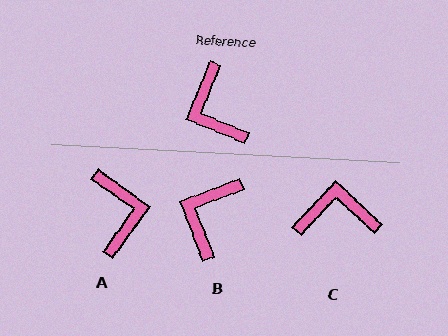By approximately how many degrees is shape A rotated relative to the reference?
Approximately 167 degrees counter-clockwise.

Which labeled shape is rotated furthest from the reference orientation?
A, about 167 degrees away.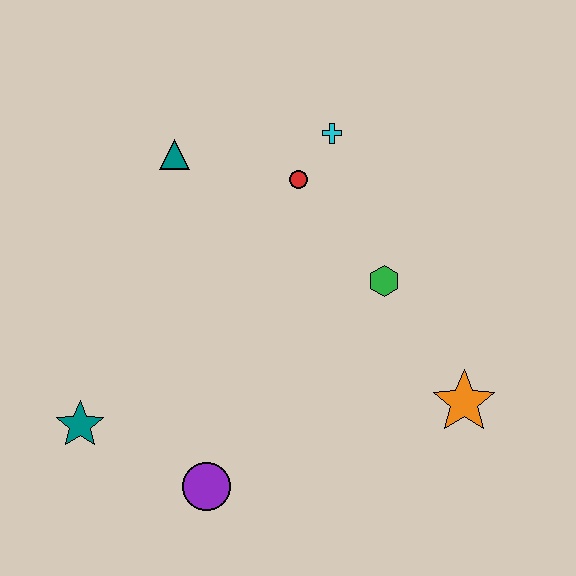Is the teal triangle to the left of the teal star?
No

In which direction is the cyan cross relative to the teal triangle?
The cyan cross is to the right of the teal triangle.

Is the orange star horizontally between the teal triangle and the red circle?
No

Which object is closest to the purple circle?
The teal star is closest to the purple circle.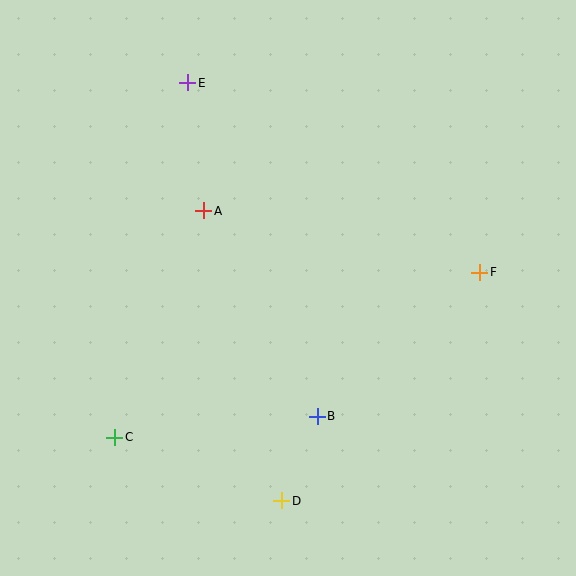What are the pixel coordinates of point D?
Point D is at (282, 501).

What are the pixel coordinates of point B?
Point B is at (317, 416).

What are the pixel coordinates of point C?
Point C is at (115, 437).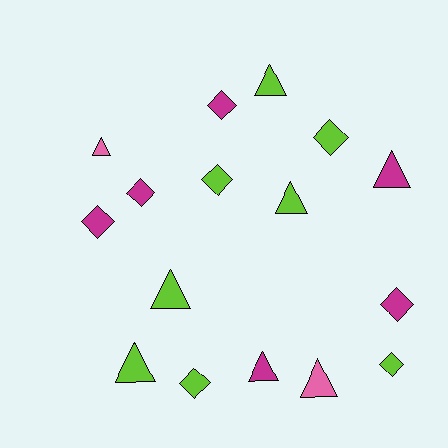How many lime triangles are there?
There are 4 lime triangles.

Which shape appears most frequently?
Diamond, with 8 objects.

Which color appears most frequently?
Lime, with 8 objects.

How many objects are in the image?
There are 16 objects.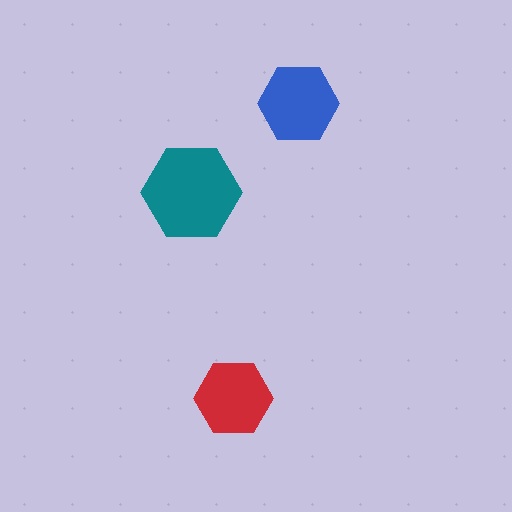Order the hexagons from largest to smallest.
the teal one, the blue one, the red one.